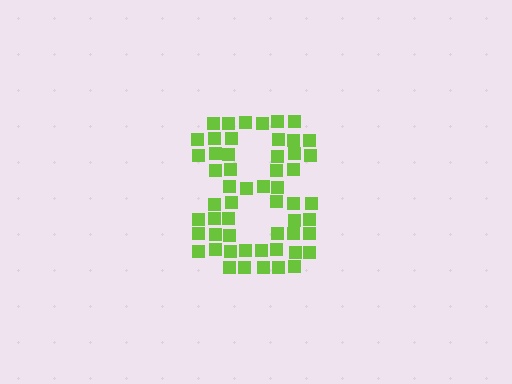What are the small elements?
The small elements are squares.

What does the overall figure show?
The overall figure shows the digit 8.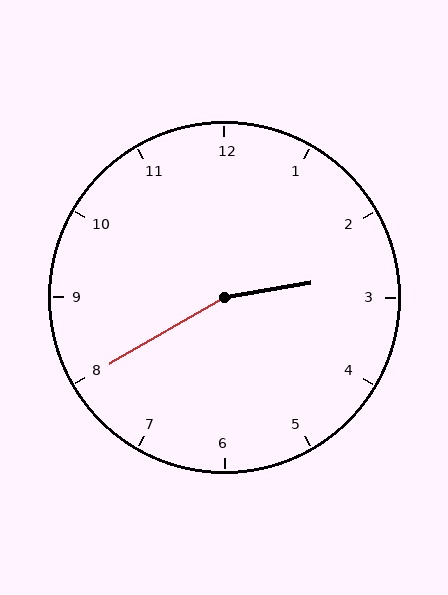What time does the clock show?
2:40.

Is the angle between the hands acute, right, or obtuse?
It is obtuse.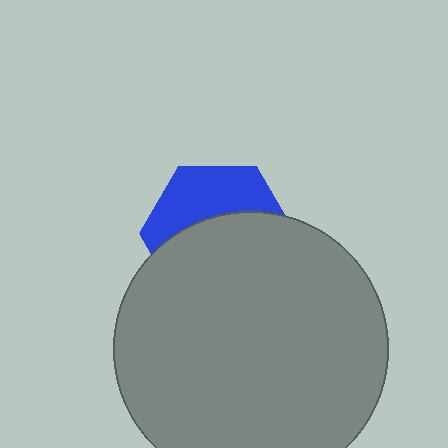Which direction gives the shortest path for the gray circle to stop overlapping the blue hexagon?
Moving down gives the shortest separation.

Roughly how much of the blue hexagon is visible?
A small part of it is visible (roughly 40%).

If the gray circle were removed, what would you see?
You would see the complete blue hexagon.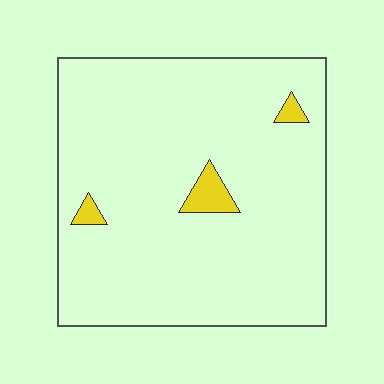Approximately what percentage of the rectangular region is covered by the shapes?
Approximately 5%.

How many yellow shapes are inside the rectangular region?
3.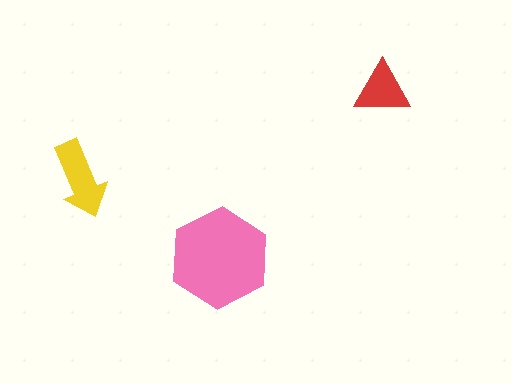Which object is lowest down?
The pink hexagon is bottommost.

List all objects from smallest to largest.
The red triangle, the yellow arrow, the pink hexagon.